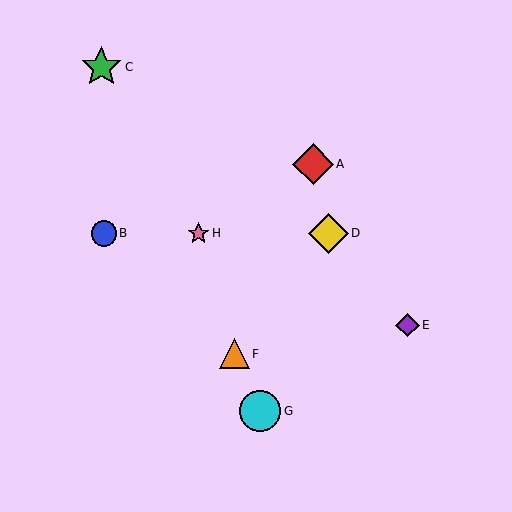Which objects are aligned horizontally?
Objects B, D, H are aligned horizontally.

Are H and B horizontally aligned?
Yes, both are at y≈233.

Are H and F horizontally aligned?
No, H is at y≈233 and F is at y≈354.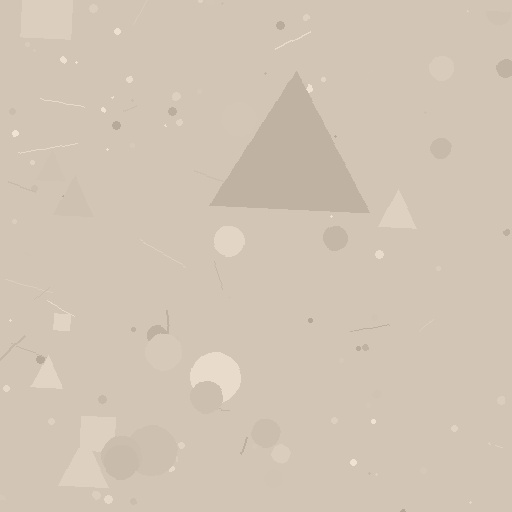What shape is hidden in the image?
A triangle is hidden in the image.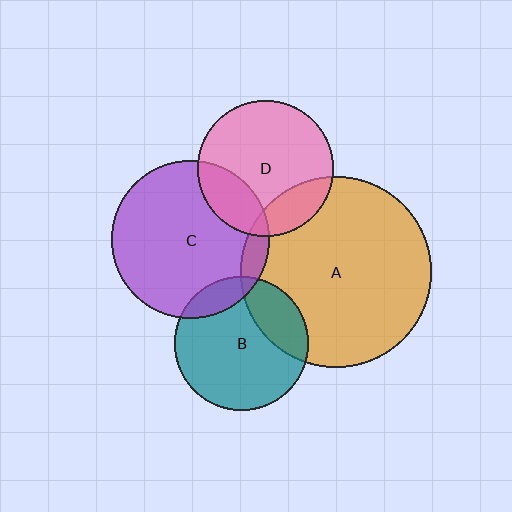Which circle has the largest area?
Circle A (orange).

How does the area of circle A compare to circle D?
Approximately 2.0 times.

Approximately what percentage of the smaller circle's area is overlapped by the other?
Approximately 15%.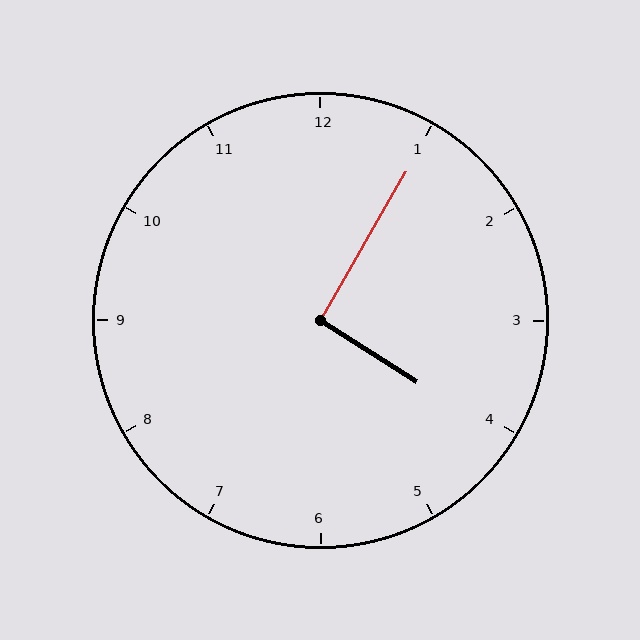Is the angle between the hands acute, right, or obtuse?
It is right.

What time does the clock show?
4:05.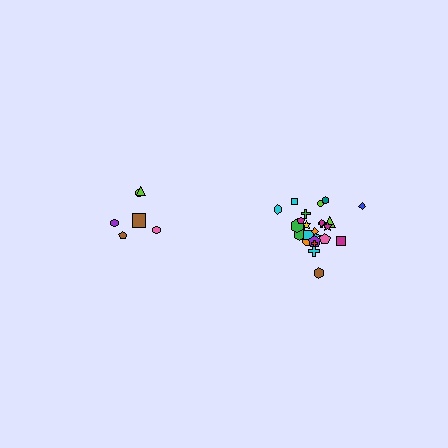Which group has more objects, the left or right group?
The right group.